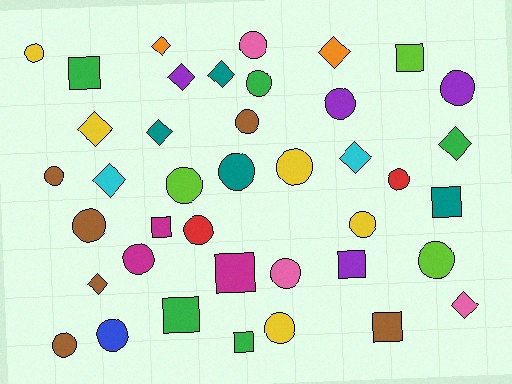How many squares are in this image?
There are 9 squares.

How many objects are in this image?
There are 40 objects.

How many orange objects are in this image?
There are 2 orange objects.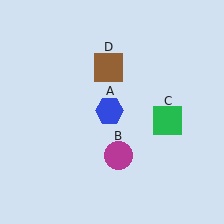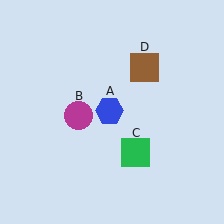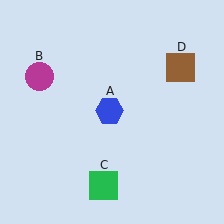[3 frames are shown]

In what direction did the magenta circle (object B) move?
The magenta circle (object B) moved up and to the left.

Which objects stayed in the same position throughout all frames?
Blue hexagon (object A) remained stationary.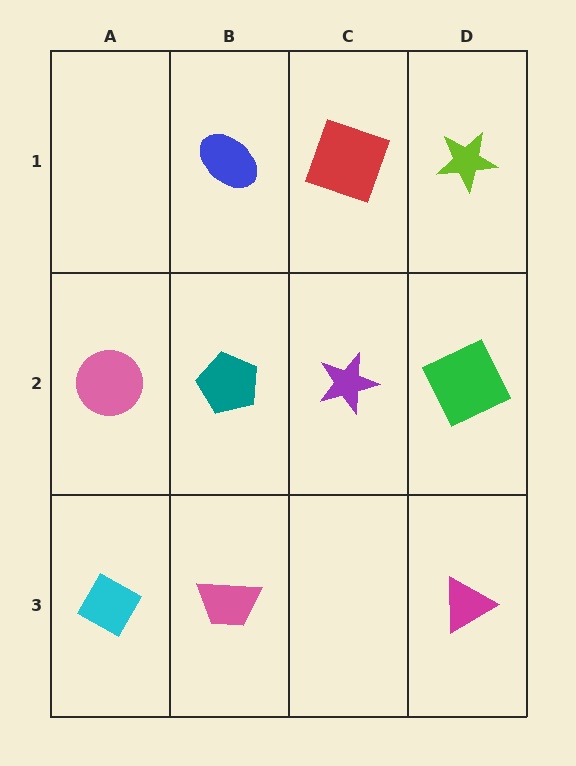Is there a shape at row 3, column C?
No, that cell is empty.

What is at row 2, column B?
A teal pentagon.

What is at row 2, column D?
A green square.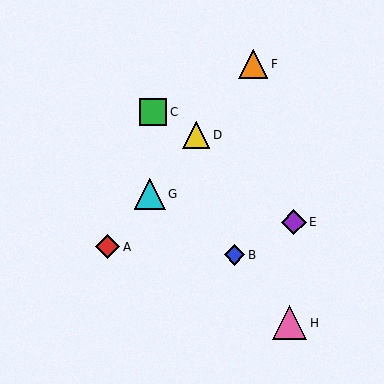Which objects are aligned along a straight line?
Objects A, D, F, G are aligned along a straight line.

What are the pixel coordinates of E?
Object E is at (294, 222).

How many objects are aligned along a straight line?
4 objects (A, D, F, G) are aligned along a straight line.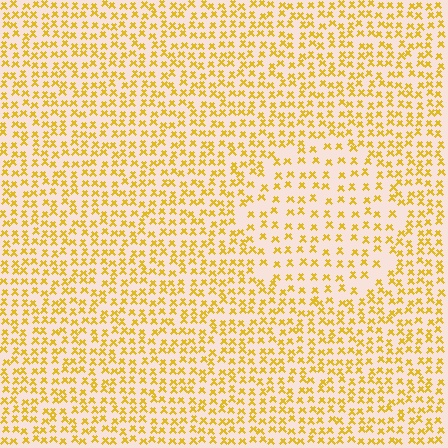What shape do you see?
I see a circle.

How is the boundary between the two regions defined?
The boundary is defined by a change in element density (approximately 1.7x ratio). All elements are the same color, size, and shape.